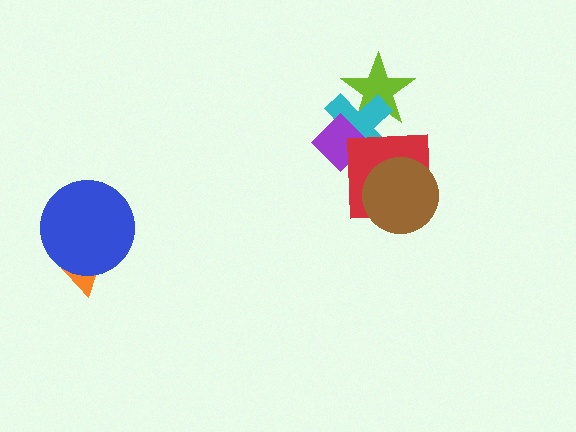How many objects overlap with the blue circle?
1 object overlaps with the blue circle.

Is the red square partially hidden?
Yes, it is partially covered by another shape.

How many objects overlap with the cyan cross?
3 objects overlap with the cyan cross.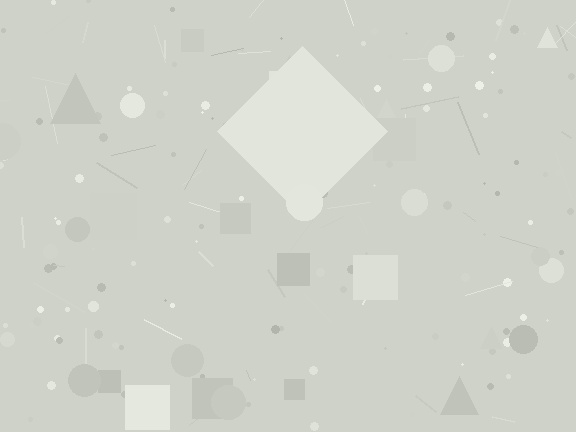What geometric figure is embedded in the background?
A diamond is embedded in the background.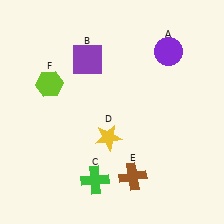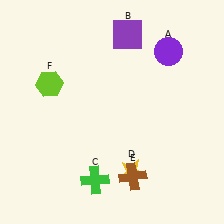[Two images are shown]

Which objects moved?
The objects that moved are: the purple square (B), the yellow star (D).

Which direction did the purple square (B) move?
The purple square (B) moved right.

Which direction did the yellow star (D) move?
The yellow star (D) moved down.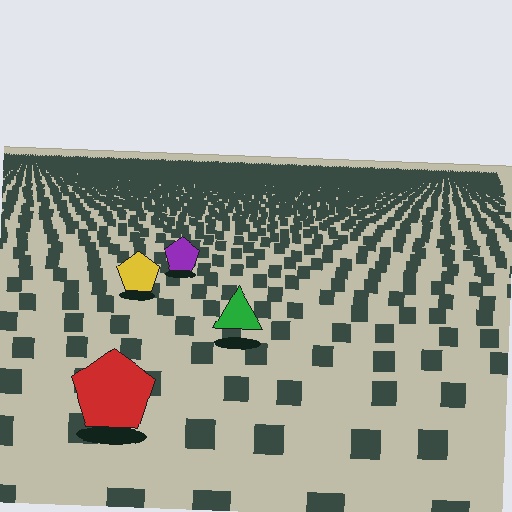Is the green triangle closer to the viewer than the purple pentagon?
Yes. The green triangle is closer — you can tell from the texture gradient: the ground texture is coarser near it.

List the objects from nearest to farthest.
From nearest to farthest: the red pentagon, the green triangle, the yellow pentagon, the purple pentagon.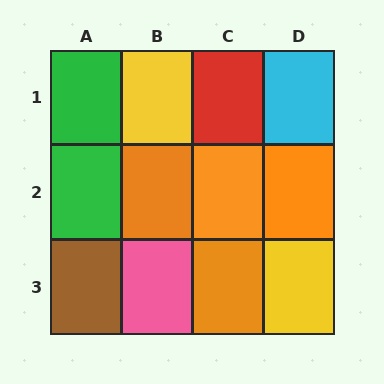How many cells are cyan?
1 cell is cyan.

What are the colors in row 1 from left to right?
Green, yellow, red, cyan.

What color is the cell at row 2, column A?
Green.